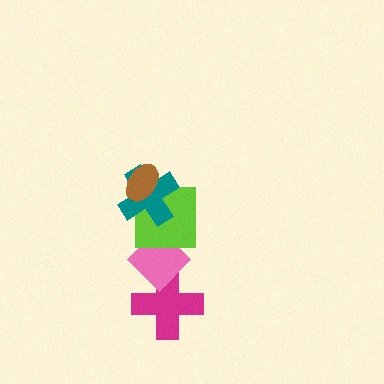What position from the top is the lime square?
The lime square is 3rd from the top.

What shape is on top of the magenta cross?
The pink diamond is on top of the magenta cross.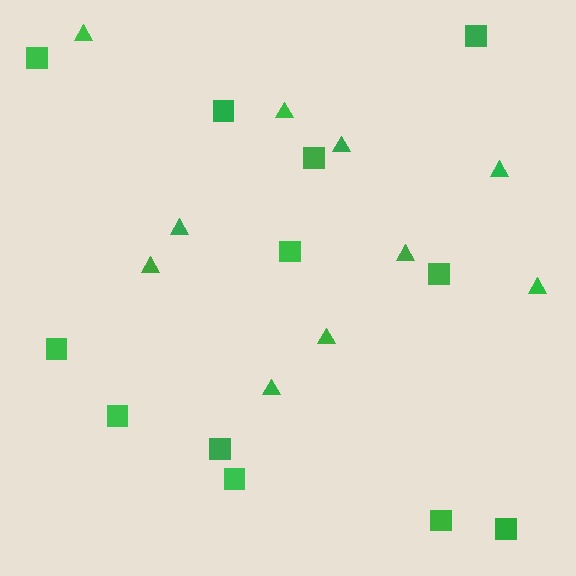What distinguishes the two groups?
There are 2 groups: one group of squares (12) and one group of triangles (10).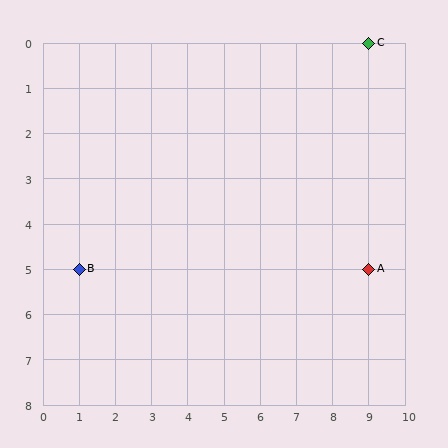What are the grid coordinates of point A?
Point A is at grid coordinates (9, 5).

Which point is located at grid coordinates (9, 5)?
Point A is at (9, 5).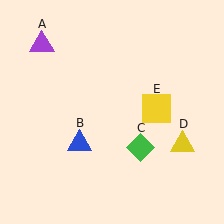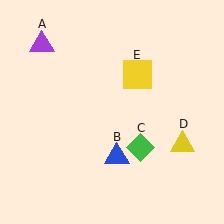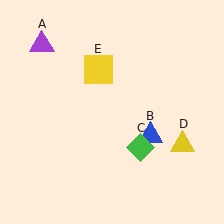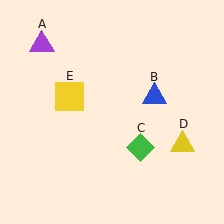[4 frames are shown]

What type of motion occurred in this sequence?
The blue triangle (object B), yellow square (object E) rotated counterclockwise around the center of the scene.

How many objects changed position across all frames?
2 objects changed position: blue triangle (object B), yellow square (object E).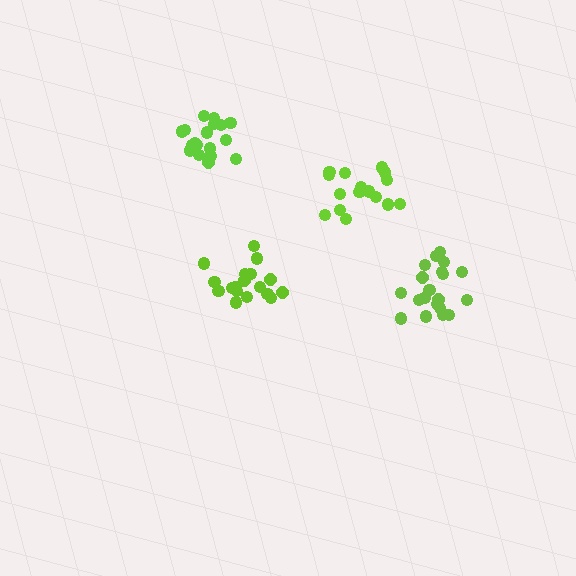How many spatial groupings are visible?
There are 4 spatial groupings.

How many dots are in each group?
Group 1: 18 dots, Group 2: 20 dots, Group 3: 18 dots, Group 4: 16 dots (72 total).